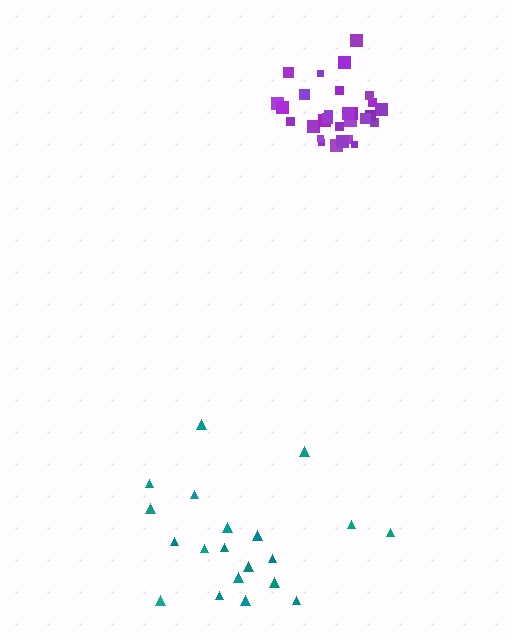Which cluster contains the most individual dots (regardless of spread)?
Purple (30).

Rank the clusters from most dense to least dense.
purple, teal.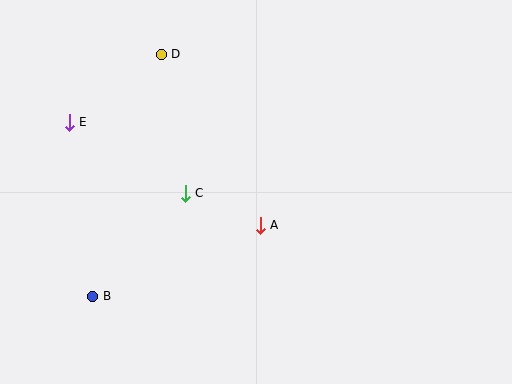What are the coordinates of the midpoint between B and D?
The midpoint between B and D is at (127, 175).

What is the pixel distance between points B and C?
The distance between B and C is 139 pixels.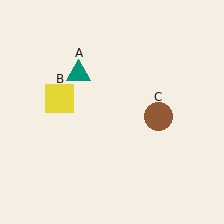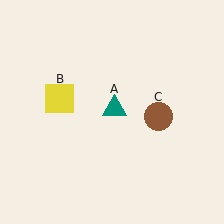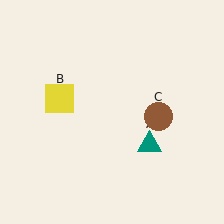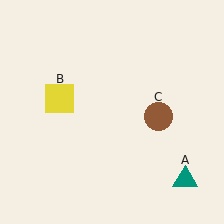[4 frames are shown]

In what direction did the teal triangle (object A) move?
The teal triangle (object A) moved down and to the right.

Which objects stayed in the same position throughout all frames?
Yellow square (object B) and brown circle (object C) remained stationary.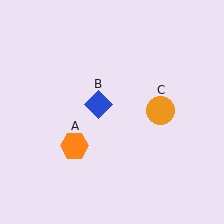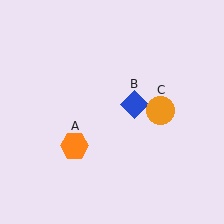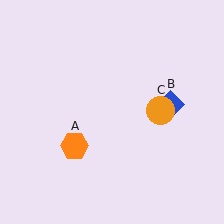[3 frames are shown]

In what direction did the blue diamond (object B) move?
The blue diamond (object B) moved right.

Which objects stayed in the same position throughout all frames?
Orange hexagon (object A) and orange circle (object C) remained stationary.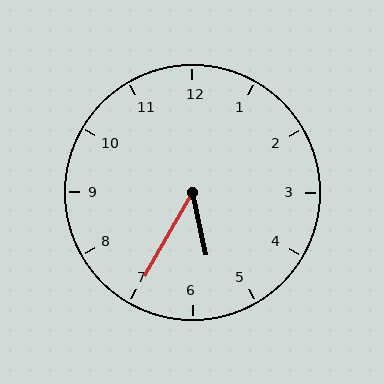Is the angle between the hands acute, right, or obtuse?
It is acute.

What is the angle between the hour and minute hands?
Approximately 42 degrees.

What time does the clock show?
5:35.